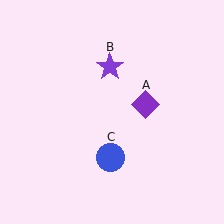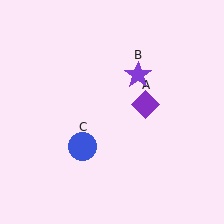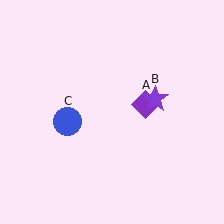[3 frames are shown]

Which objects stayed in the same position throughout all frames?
Purple diamond (object A) remained stationary.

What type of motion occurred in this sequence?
The purple star (object B), blue circle (object C) rotated clockwise around the center of the scene.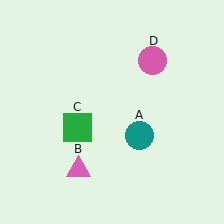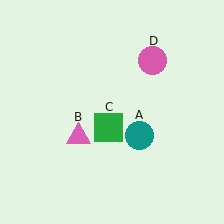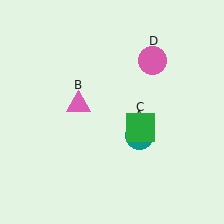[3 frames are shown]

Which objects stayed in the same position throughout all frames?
Teal circle (object A) and pink circle (object D) remained stationary.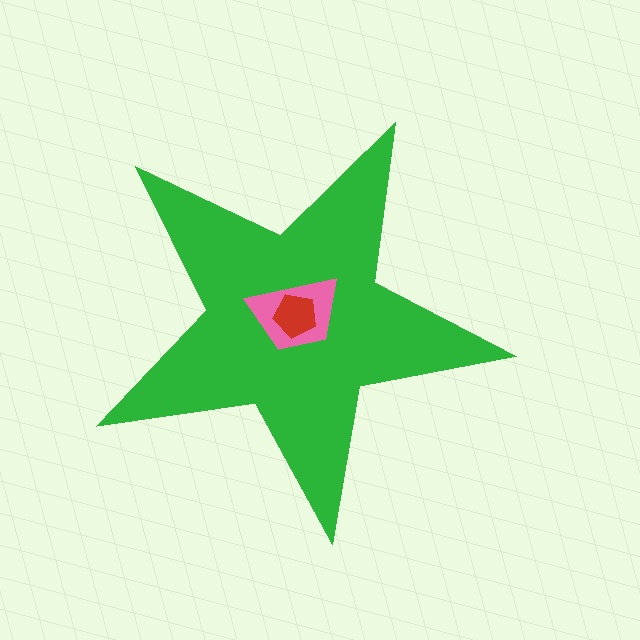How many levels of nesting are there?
3.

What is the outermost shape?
The green star.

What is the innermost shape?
The red pentagon.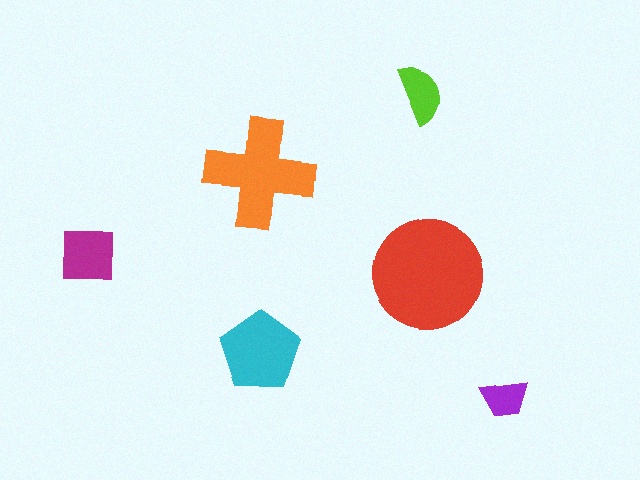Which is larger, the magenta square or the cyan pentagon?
The cyan pentagon.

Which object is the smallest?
The purple trapezoid.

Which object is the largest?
The red circle.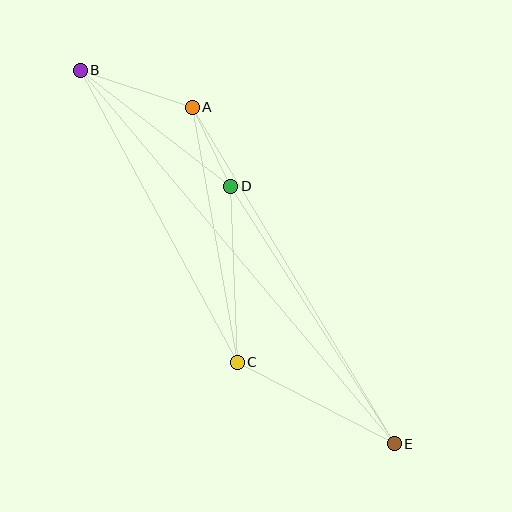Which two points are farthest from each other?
Points B and E are farthest from each other.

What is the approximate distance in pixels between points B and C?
The distance between B and C is approximately 332 pixels.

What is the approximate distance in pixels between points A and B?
The distance between A and B is approximately 118 pixels.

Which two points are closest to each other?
Points A and D are closest to each other.